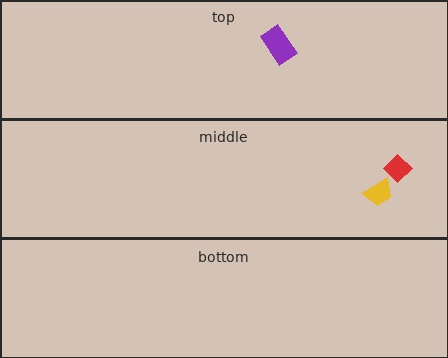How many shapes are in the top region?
1.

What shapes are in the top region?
The purple rectangle.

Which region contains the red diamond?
The middle region.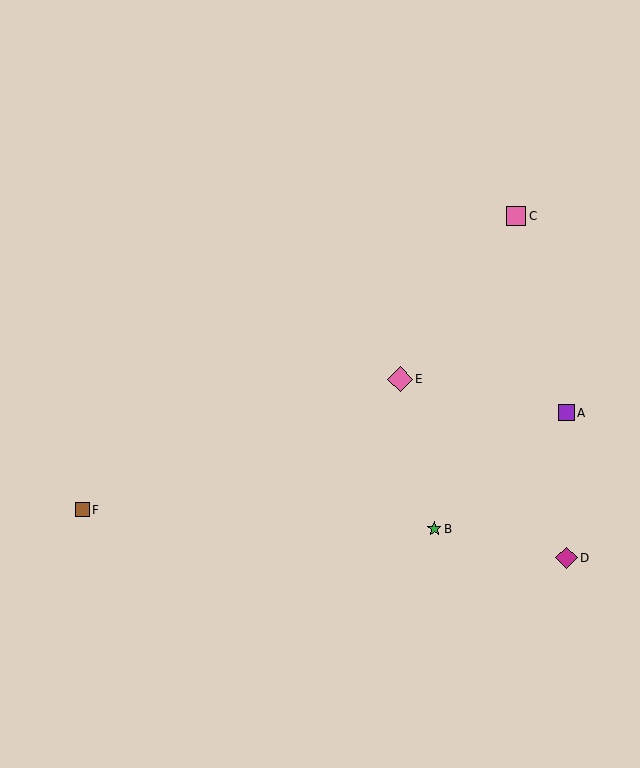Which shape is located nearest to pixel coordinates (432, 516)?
The green star (labeled B) at (434, 529) is nearest to that location.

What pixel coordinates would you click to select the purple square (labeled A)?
Click at (566, 413) to select the purple square A.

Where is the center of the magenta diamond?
The center of the magenta diamond is at (566, 558).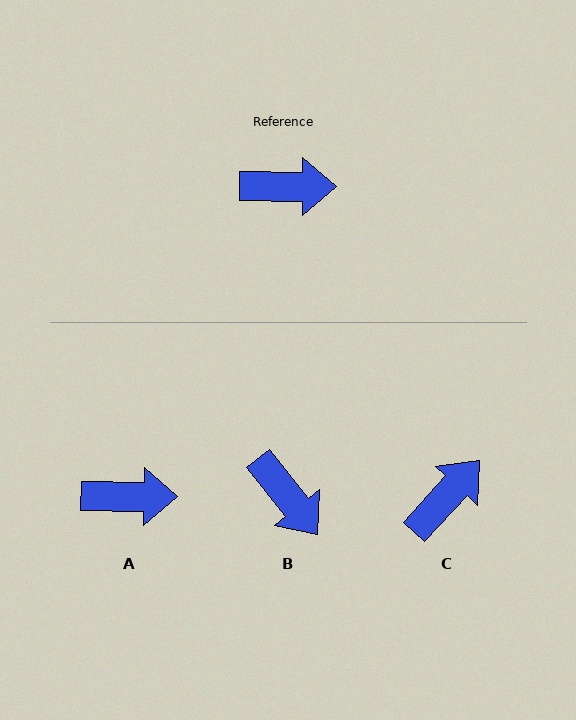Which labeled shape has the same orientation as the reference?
A.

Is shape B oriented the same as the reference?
No, it is off by about 51 degrees.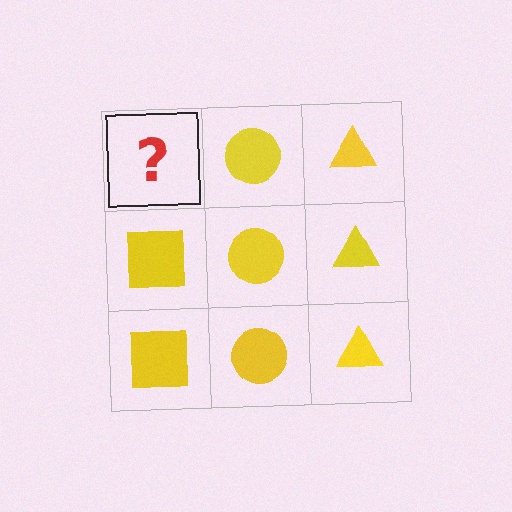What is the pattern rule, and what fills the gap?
The rule is that each column has a consistent shape. The gap should be filled with a yellow square.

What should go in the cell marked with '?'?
The missing cell should contain a yellow square.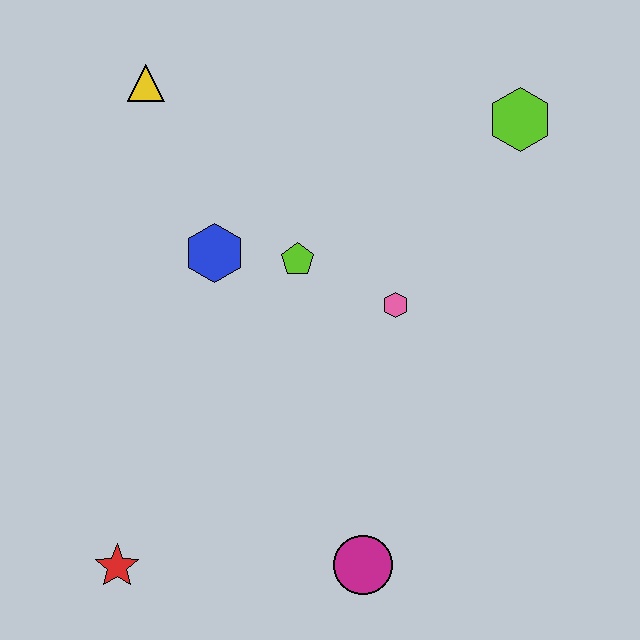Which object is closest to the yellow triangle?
The blue hexagon is closest to the yellow triangle.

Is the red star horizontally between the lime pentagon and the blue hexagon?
No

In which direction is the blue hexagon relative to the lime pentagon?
The blue hexagon is to the left of the lime pentagon.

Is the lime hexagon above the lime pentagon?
Yes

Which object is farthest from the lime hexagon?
The red star is farthest from the lime hexagon.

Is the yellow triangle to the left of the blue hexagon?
Yes